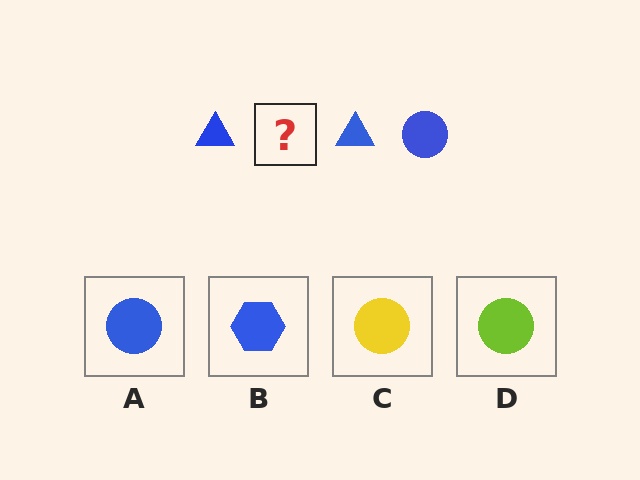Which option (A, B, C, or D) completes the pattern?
A.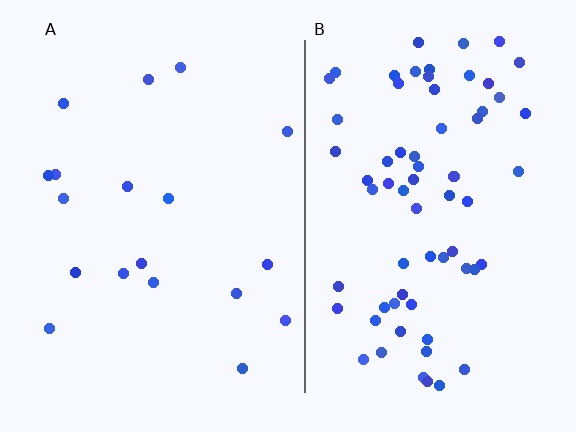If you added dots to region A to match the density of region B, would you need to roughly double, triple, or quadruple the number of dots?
Approximately quadruple.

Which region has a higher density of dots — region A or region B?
B (the right).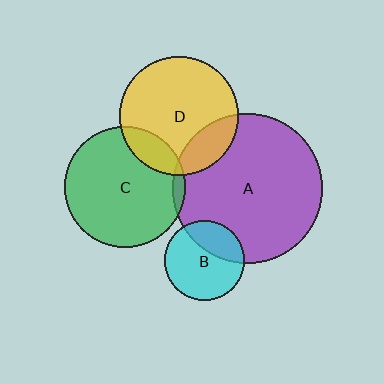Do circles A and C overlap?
Yes.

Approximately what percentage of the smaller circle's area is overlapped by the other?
Approximately 5%.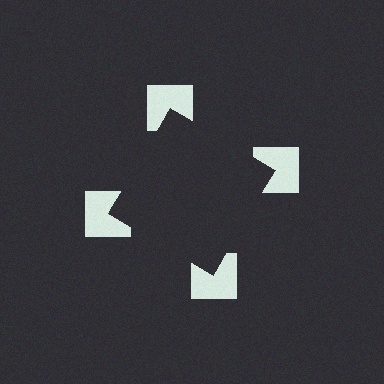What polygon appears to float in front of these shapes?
An illusory square — its edges are inferred from the aligned wedge cuts in the notched squares, not physically drawn.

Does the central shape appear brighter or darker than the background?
It typically appears slightly darker than the background, even though no actual brightness change is drawn.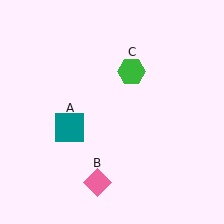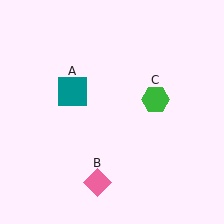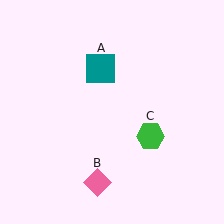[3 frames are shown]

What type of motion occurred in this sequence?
The teal square (object A), green hexagon (object C) rotated clockwise around the center of the scene.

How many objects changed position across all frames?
2 objects changed position: teal square (object A), green hexagon (object C).